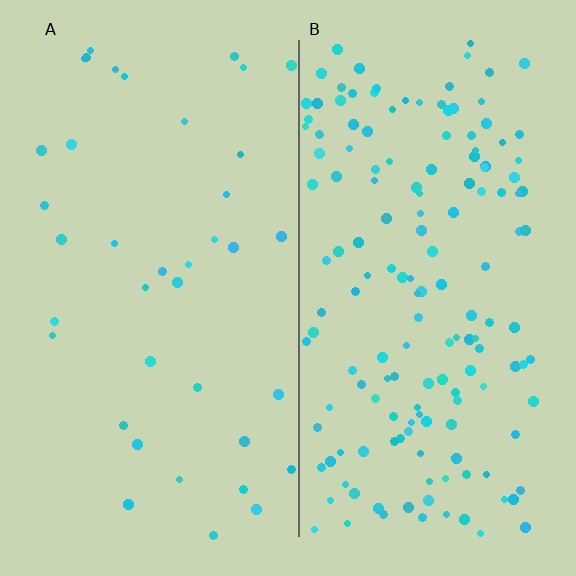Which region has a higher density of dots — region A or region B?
B (the right).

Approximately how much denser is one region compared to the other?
Approximately 4.2× — region B over region A.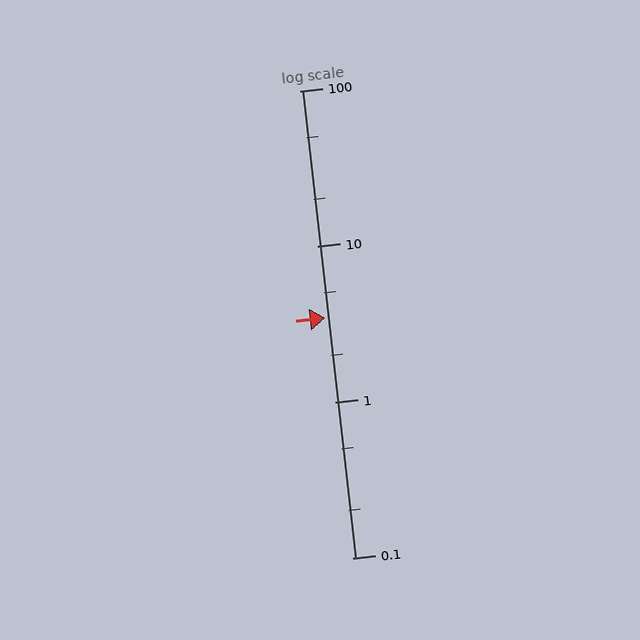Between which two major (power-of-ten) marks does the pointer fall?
The pointer is between 1 and 10.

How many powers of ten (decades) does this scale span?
The scale spans 3 decades, from 0.1 to 100.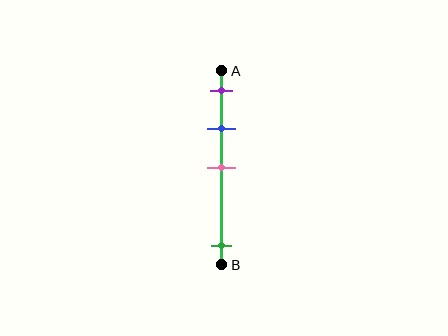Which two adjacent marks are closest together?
The purple and blue marks are the closest adjacent pair.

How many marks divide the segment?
There are 4 marks dividing the segment.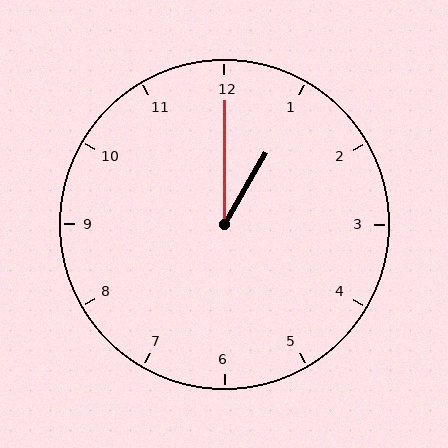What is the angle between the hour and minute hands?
Approximately 30 degrees.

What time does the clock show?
1:00.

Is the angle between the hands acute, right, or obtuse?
It is acute.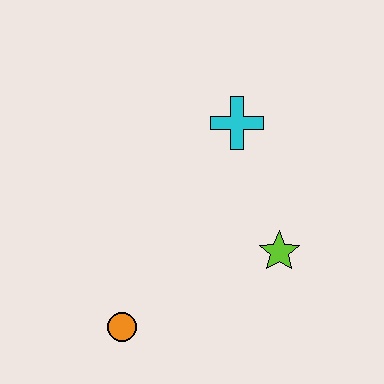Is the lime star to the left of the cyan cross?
No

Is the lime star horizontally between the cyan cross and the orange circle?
No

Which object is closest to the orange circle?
The lime star is closest to the orange circle.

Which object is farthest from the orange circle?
The cyan cross is farthest from the orange circle.